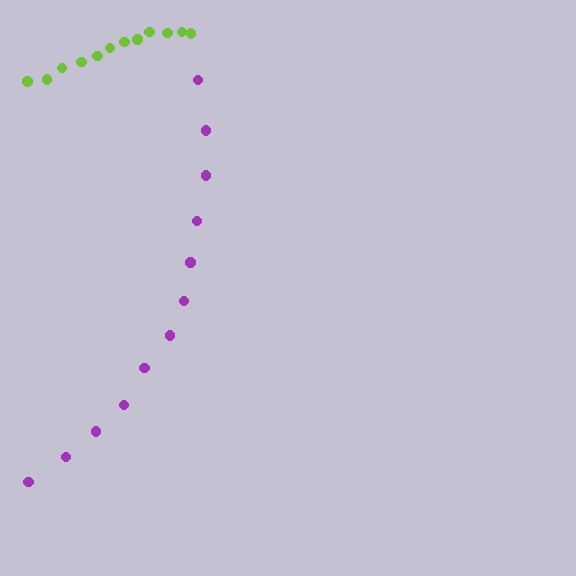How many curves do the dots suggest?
There are 2 distinct paths.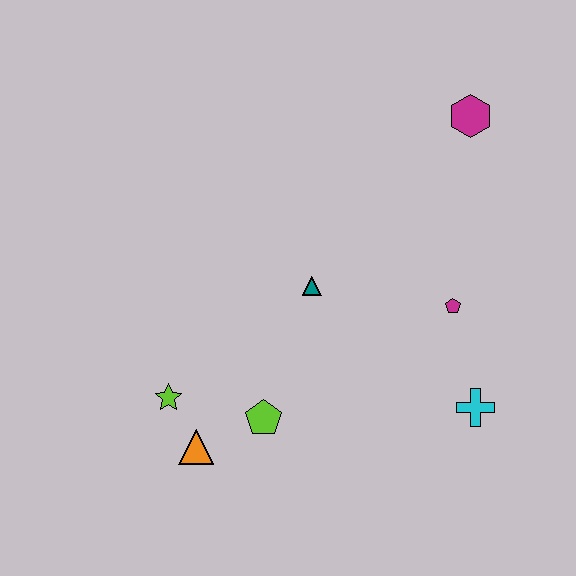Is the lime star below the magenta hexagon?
Yes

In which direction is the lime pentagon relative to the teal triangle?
The lime pentagon is below the teal triangle.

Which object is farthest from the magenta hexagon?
The orange triangle is farthest from the magenta hexagon.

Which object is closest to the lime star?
The orange triangle is closest to the lime star.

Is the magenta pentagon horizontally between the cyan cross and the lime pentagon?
Yes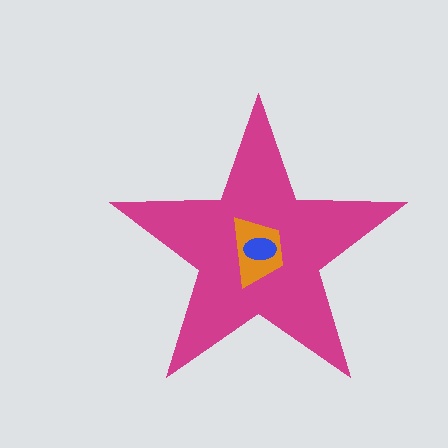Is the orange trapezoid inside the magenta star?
Yes.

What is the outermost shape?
The magenta star.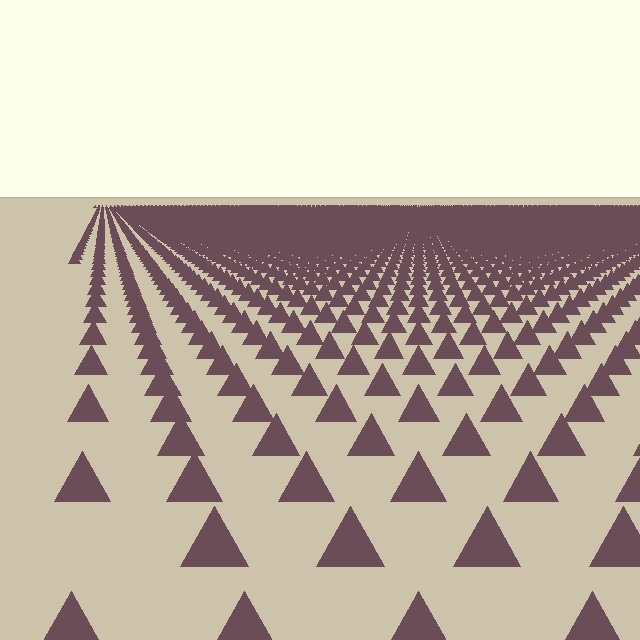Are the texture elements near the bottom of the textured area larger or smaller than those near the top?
Larger. Near the bottom, elements are closer to the viewer and appear at a bigger on-screen size.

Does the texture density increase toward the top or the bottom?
Density increases toward the top.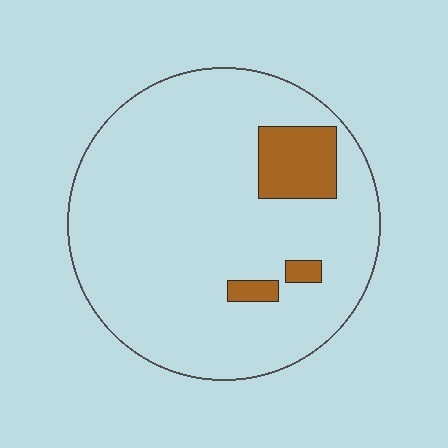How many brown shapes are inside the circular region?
3.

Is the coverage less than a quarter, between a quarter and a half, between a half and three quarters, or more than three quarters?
Less than a quarter.